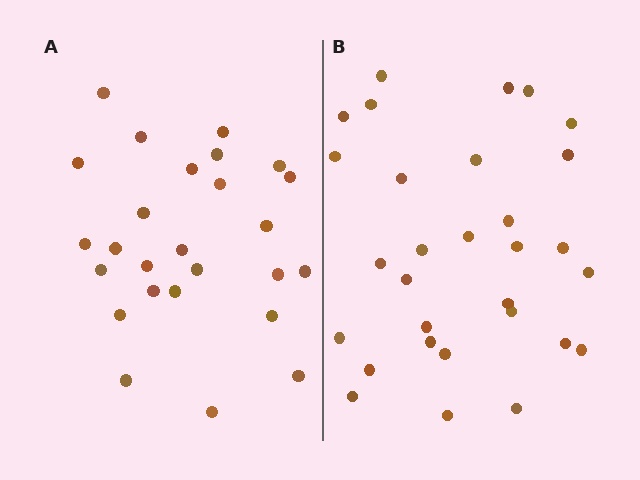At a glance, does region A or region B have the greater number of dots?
Region B (the right region) has more dots.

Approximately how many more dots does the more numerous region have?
Region B has about 4 more dots than region A.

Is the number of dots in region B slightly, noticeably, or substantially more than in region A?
Region B has only slightly more — the two regions are fairly close. The ratio is roughly 1.2 to 1.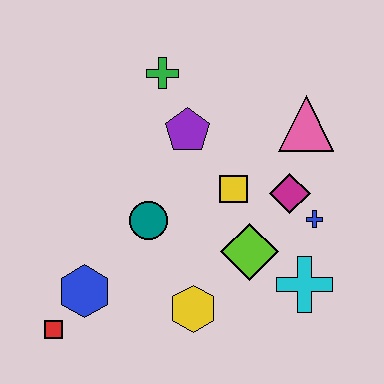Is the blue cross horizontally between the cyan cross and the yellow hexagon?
No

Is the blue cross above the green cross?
No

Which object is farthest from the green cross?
The red square is farthest from the green cross.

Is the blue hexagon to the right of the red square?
Yes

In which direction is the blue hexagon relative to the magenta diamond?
The blue hexagon is to the left of the magenta diamond.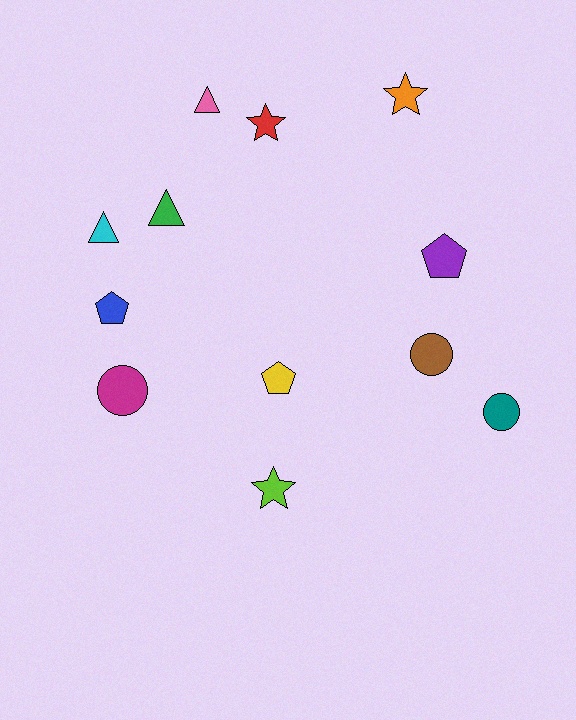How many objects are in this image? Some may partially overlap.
There are 12 objects.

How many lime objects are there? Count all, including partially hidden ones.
There is 1 lime object.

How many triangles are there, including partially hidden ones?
There are 3 triangles.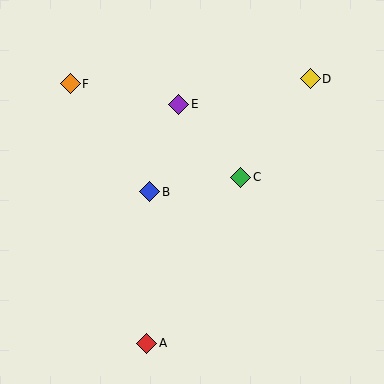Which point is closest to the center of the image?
Point B at (150, 192) is closest to the center.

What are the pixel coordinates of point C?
Point C is at (241, 177).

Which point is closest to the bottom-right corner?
Point A is closest to the bottom-right corner.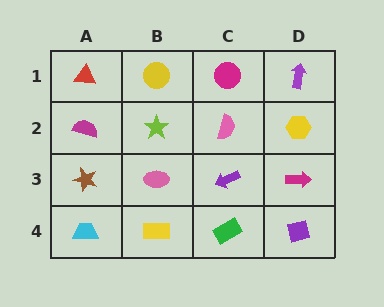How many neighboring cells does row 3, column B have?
4.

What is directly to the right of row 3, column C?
A magenta arrow.